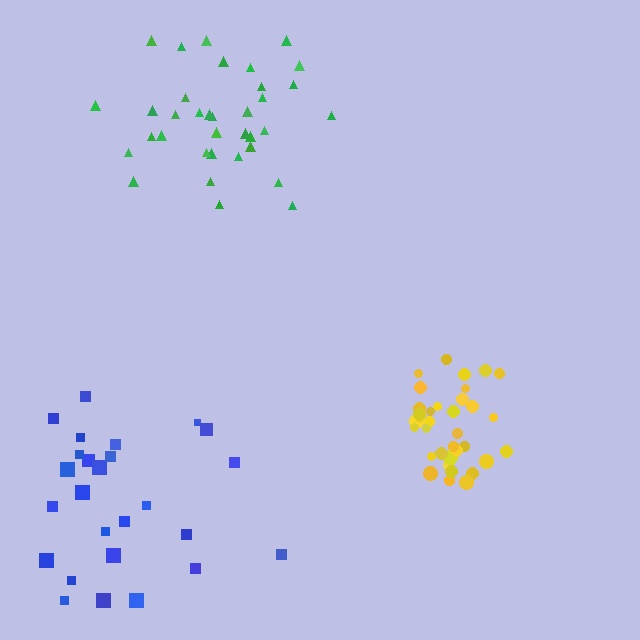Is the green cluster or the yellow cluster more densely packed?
Yellow.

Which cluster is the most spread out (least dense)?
Blue.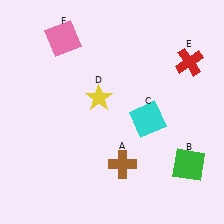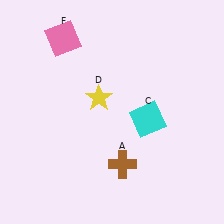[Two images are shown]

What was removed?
The red cross (E), the green square (B) were removed in Image 2.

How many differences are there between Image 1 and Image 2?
There are 2 differences between the two images.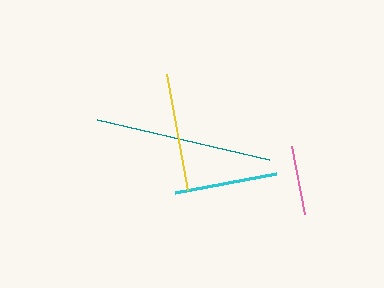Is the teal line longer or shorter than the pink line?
The teal line is longer than the pink line.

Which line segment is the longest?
The teal line is the longest at approximately 177 pixels.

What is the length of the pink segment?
The pink segment is approximately 70 pixels long.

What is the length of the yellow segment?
The yellow segment is approximately 118 pixels long.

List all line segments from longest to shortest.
From longest to shortest: teal, yellow, cyan, pink.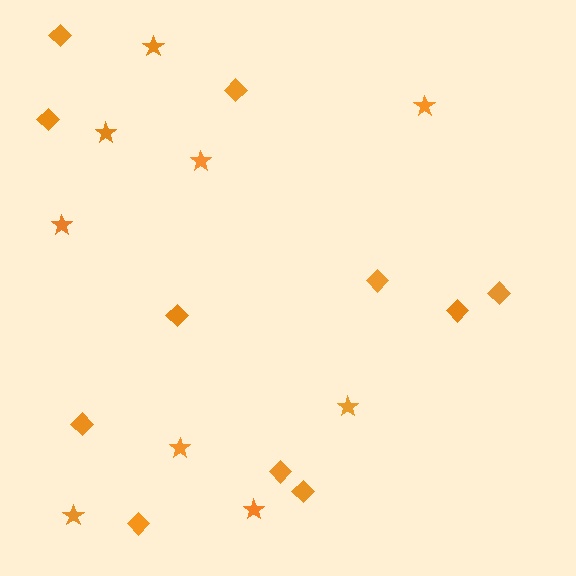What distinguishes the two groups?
There are 2 groups: one group of diamonds (11) and one group of stars (9).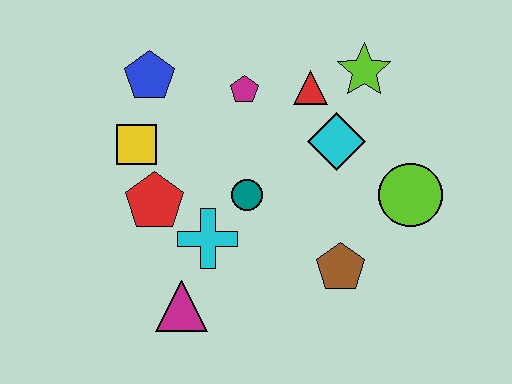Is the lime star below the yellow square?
No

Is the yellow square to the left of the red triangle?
Yes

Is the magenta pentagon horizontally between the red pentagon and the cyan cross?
No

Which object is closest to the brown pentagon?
The lime circle is closest to the brown pentagon.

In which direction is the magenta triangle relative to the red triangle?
The magenta triangle is below the red triangle.